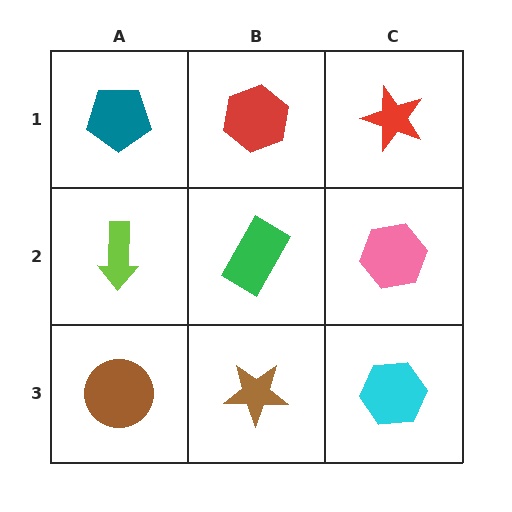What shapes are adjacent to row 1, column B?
A green rectangle (row 2, column B), a teal pentagon (row 1, column A), a red star (row 1, column C).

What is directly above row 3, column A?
A lime arrow.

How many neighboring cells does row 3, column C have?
2.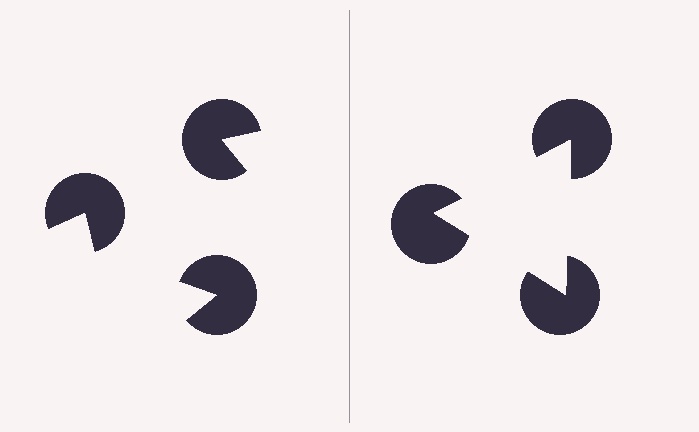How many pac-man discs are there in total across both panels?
6 — 3 on each side.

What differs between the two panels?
The pac-man discs are positioned identically on both sides; only the wedge orientations differ. On the right they align to a triangle; on the left they are misaligned.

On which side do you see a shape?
An illusory triangle appears on the right side. On the left side the wedge cuts are rotated, so no coherent shape forms.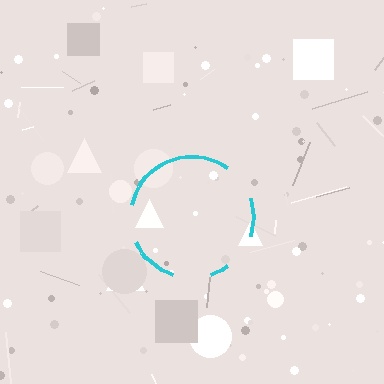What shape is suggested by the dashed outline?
The dashed outline suggests a circle.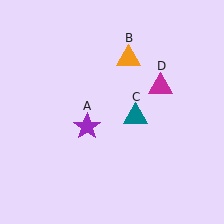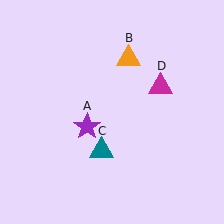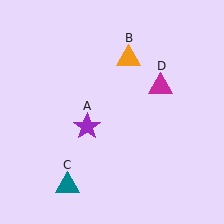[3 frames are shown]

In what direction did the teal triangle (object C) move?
The teal triangle (object C) moved down and to the left.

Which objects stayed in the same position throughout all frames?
Purple star (object A) and orange triangle (object B) and magenta triangle (object D) remained stationary.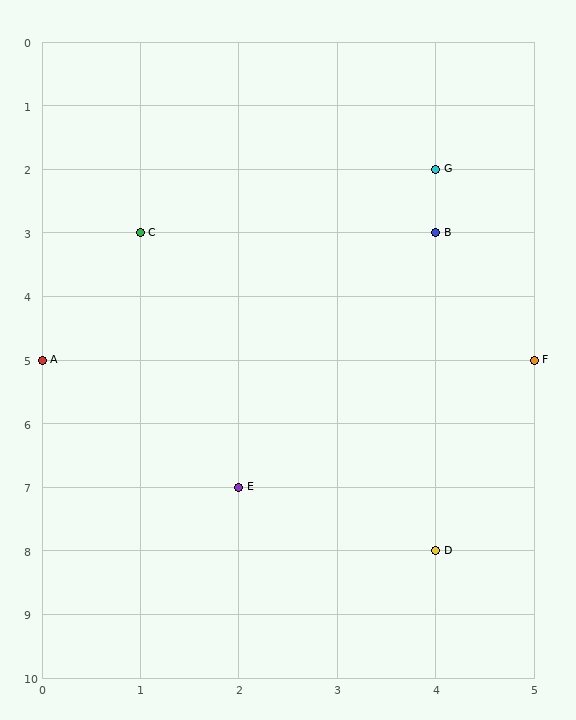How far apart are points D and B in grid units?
Points D and B are 5 rows apart.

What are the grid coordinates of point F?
Point F is at grid coordinates (5, 5).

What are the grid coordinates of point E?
Point E is at grid coordinates (2, 7).